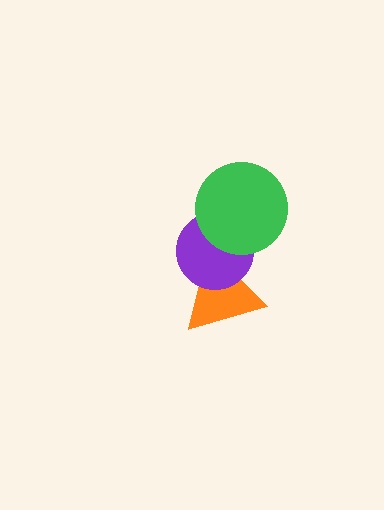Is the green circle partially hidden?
No, no other shape covers it.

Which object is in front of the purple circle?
The green circle is in front of the purple circle.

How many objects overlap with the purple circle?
2 objects overlap with the purple circle.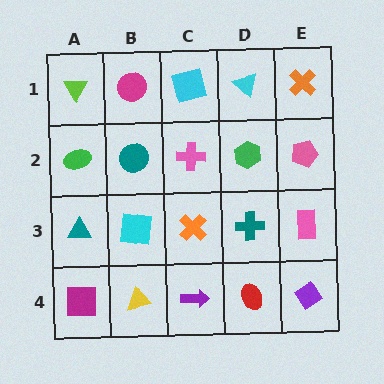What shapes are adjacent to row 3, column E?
A pink pentagon (row 2, column E), a purple diamond (row 4, column E), a teal cross (row 3, column D).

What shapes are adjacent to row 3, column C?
A pink cross (row 2, column C), a purple arrow (row 4, column C), a cyan square (row 3, column B), a teal cross (row 3, column D).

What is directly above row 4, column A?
A teal triangle.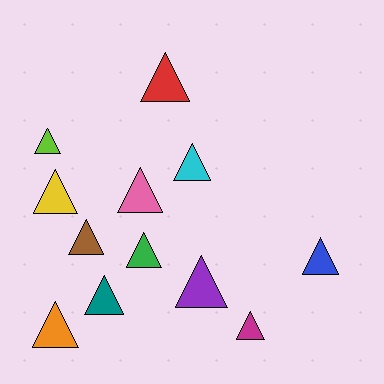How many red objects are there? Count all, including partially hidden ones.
There is 1 red object.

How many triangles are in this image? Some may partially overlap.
There are 12 triangles.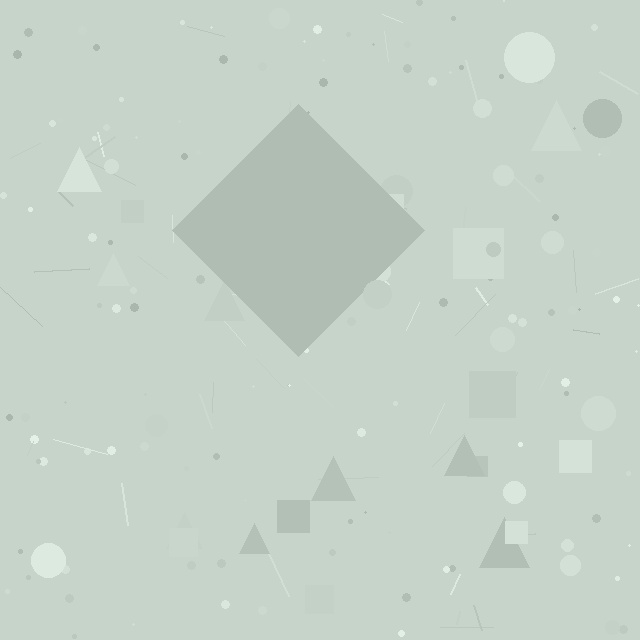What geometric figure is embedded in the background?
A diamond is embedded in the background.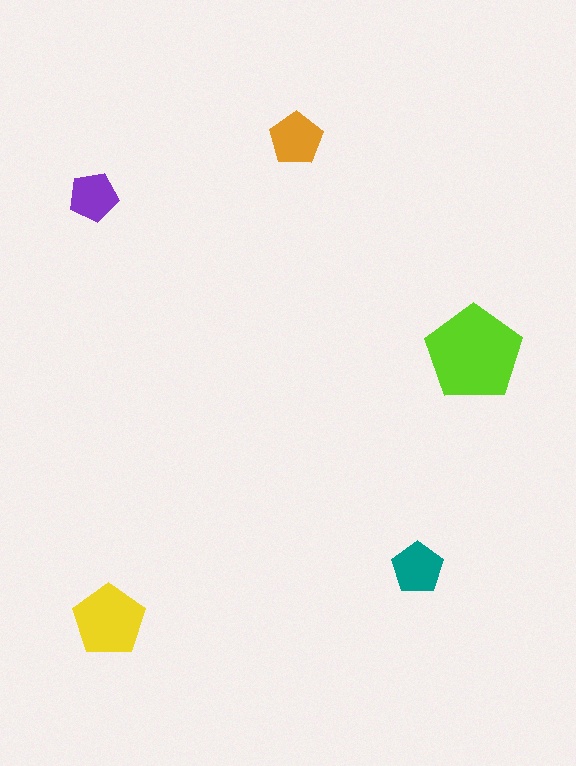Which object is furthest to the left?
The purple pentagon is leftmost.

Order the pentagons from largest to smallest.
the lime one, the yellow one, the orange one, the teal one, the purple one.